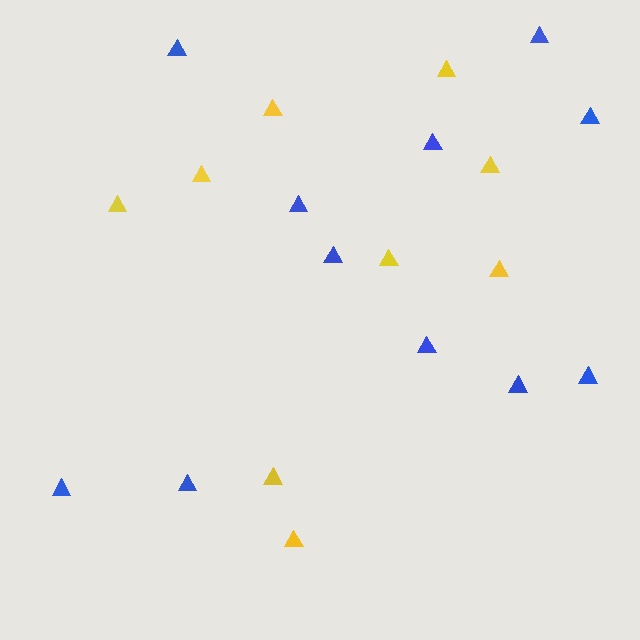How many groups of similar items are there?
There are 2 groups: one group of yellow triangles (9) and one group of blue triangles (11).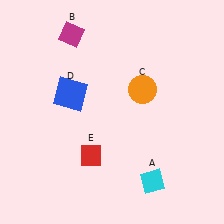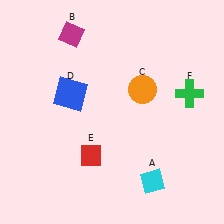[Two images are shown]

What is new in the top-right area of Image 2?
A green cross (F) was added in the top-right area of Image 2.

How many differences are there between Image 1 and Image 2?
There is 1 difference between the two images.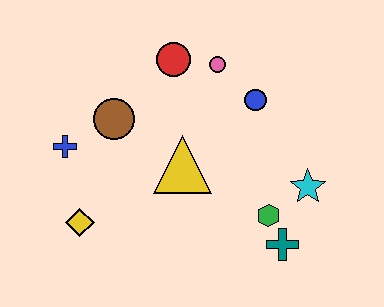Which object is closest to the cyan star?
The green hexagon is closest to the cyan star.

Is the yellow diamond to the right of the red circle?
No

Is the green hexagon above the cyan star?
No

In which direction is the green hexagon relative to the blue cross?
The green hexagon is to the right of the blue cross.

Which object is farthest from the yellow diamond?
The cyan star is farthest from the yellow diamond.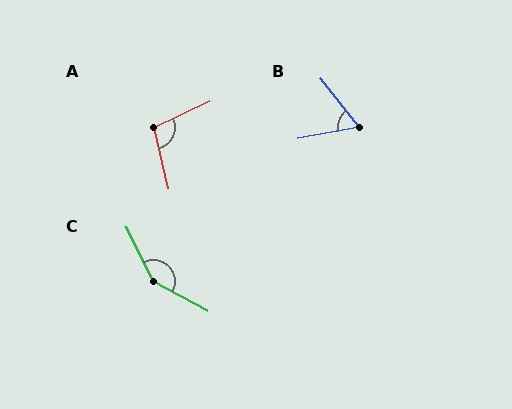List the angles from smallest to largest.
B (62°), A (102°), C (145°).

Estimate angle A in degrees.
Approximately 102 degrees.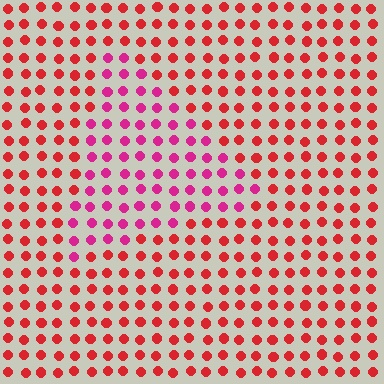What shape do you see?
I see a triangle.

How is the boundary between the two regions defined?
The boundary is defined purely by a slight shift in hue (about 34 degrees). Spacing, size, and orientation are identical on both sides.